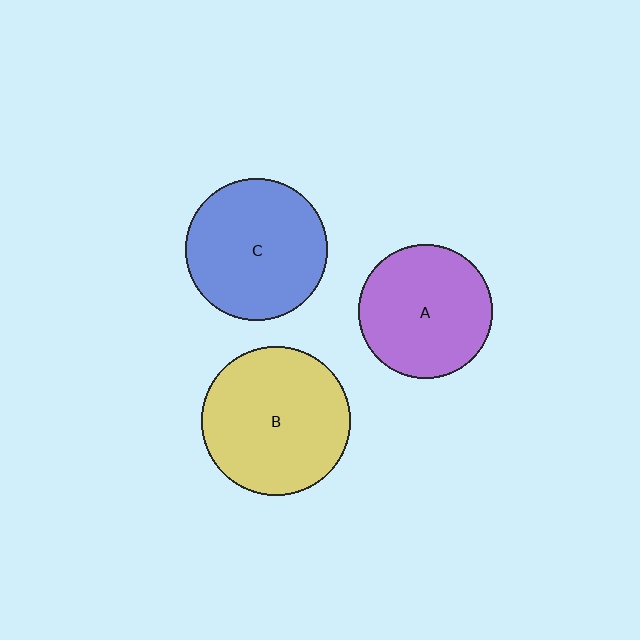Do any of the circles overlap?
No, none of the circles overlap.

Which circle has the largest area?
Circle B (yellow).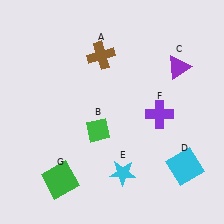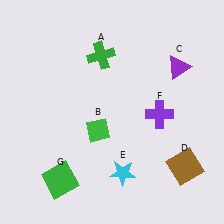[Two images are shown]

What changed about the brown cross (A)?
In Image 1, A is brown. In Image 2, it changed to green.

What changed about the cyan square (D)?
In Image 1, D is cyan. In Image 2, it changed to brown.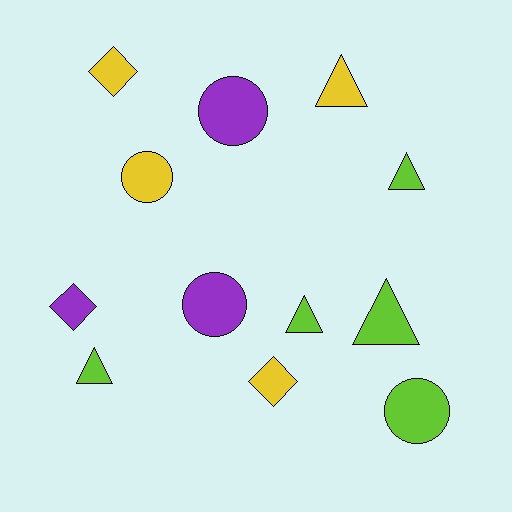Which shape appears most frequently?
Triangle, with 5 objects.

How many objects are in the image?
There are 12 objects.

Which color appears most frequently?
Lime, with 5 objects.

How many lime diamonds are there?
There are no lime diamonds.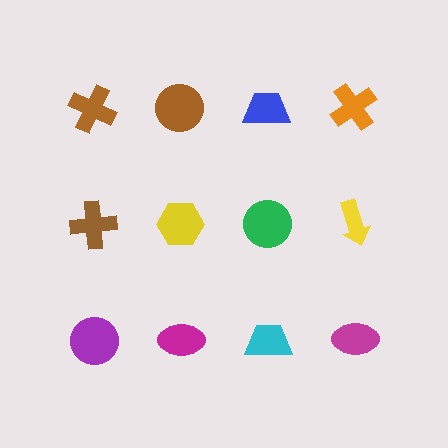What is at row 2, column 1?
A brown cross.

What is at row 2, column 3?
A green circle.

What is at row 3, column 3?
A cyan trapezoid.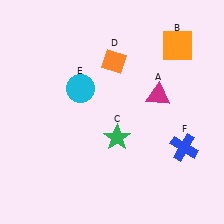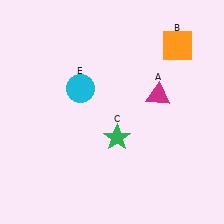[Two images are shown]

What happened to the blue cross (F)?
The blue cross (F) was removed in Image 2. It was in the bottom-right area of Image 1.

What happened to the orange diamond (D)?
The orange diamond (D) was removed in Image 2. It was in the top-right area of Image 1.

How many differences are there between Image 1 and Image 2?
There are 2 differences between the two images.